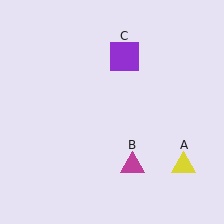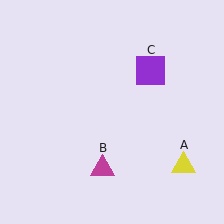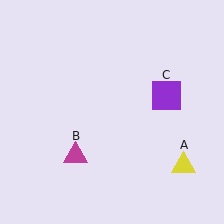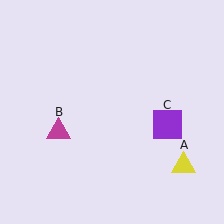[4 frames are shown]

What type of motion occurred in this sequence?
The magenta triangle (object B), purple square (object C) rotated clockwise around the center of the scene.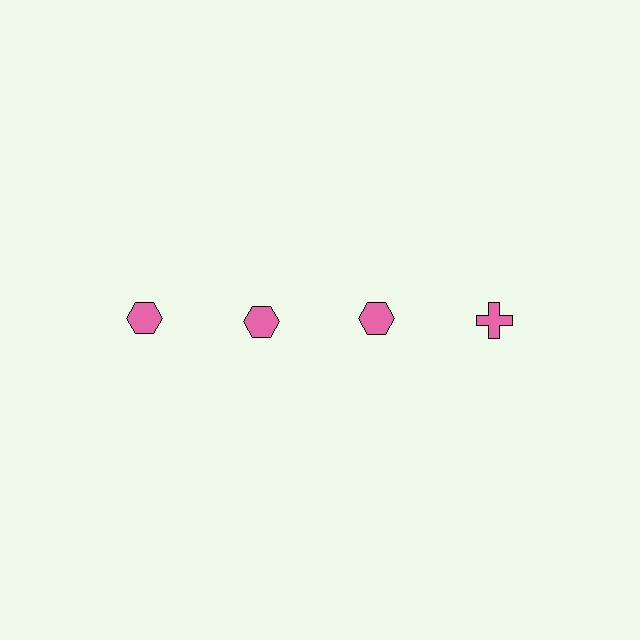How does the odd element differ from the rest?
It has a different shape: cross instead of hexagon.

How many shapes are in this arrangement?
There are 4 shapes arranged in a grid pattern.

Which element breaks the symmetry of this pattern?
The pink cross in the top row, second from right column breaks the symmetry. All other shapes are pink hexagons.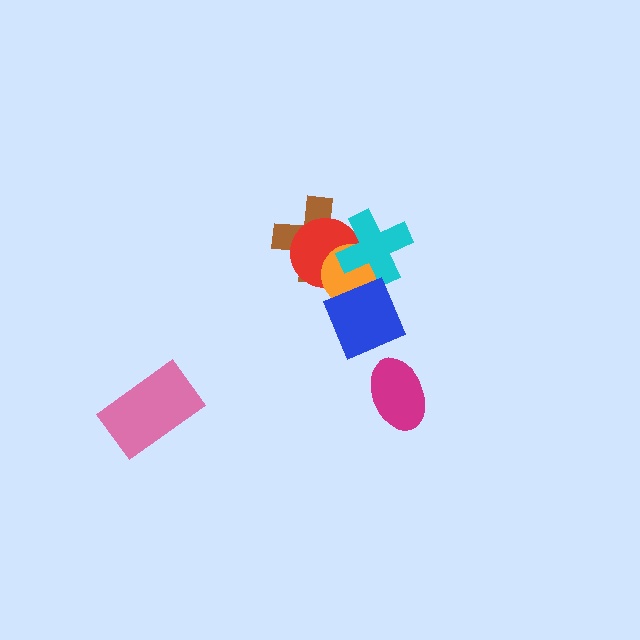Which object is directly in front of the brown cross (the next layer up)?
The red circle is directly in front of the brown cross.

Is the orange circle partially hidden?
Yes, it is partially covered by another shape.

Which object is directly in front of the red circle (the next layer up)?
The orange circle is directly in front of the red circle.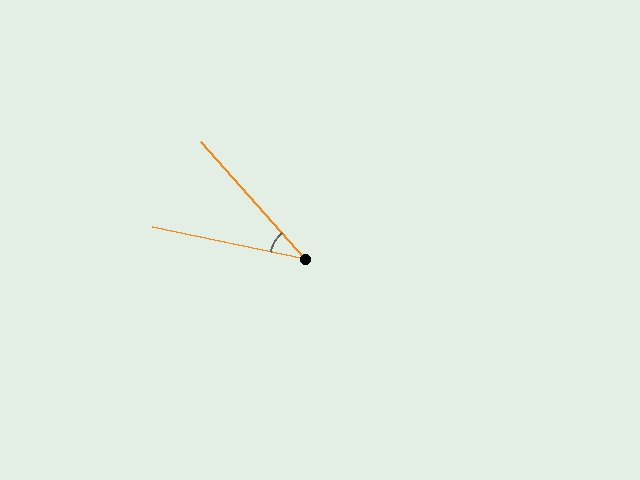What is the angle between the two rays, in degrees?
Approximately 37 degrees.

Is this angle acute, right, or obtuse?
It is acute.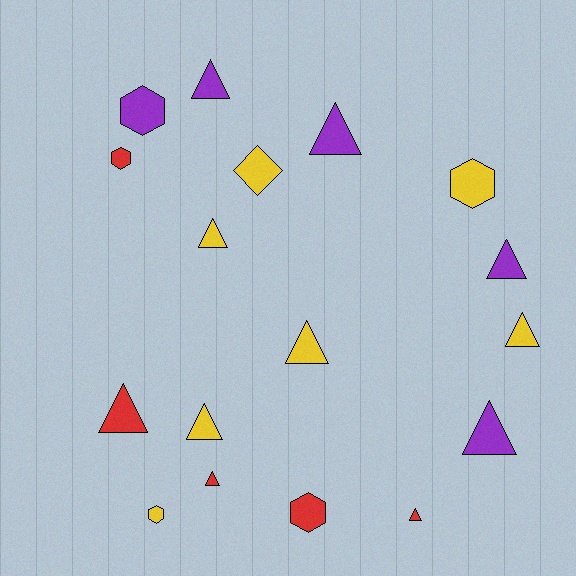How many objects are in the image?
There are 17 objects.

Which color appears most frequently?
Yellow, with 7 objects.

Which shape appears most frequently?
Triangle, with 11 objects.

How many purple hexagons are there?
There is 1 purple hexagon.